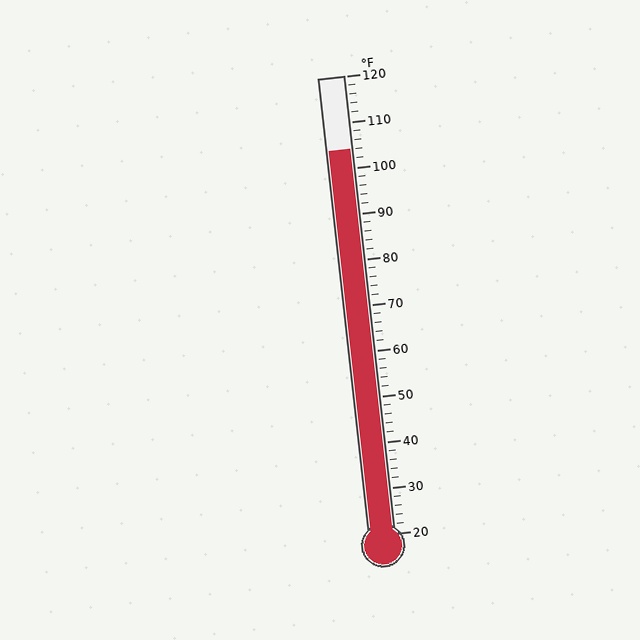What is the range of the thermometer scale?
The thermometer scale ranges from 20°F to 120°F.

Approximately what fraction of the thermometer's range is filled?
The thermometer is filled to approximately 85% of its range.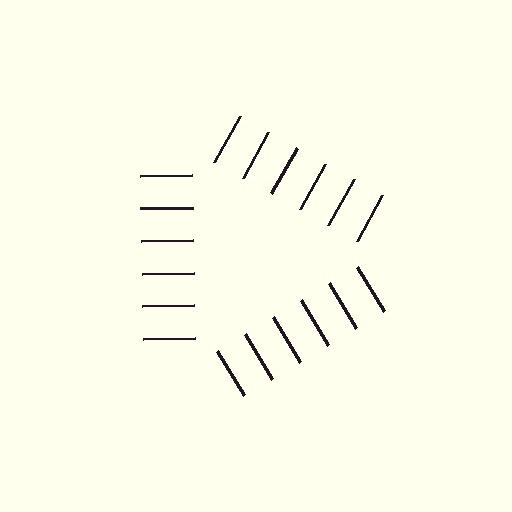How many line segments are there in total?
18 — 6 along each of the 3 edges.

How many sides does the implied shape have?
3 sides — the line-ends trace a triangle.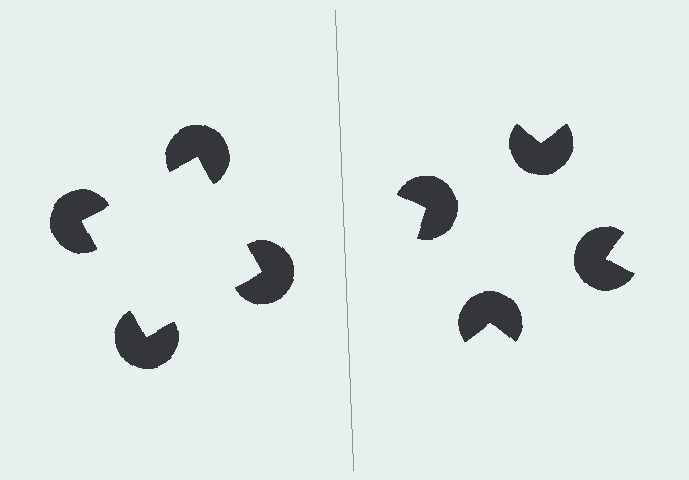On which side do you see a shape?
An illusory square appears on the left side. On the right side the wedge cuts are rotated, so no coherent shape forms.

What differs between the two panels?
The pac-man discs are positioned identically on both sides; only the wedge orientations differ. On the left they align to a square; on the right they are misaligned.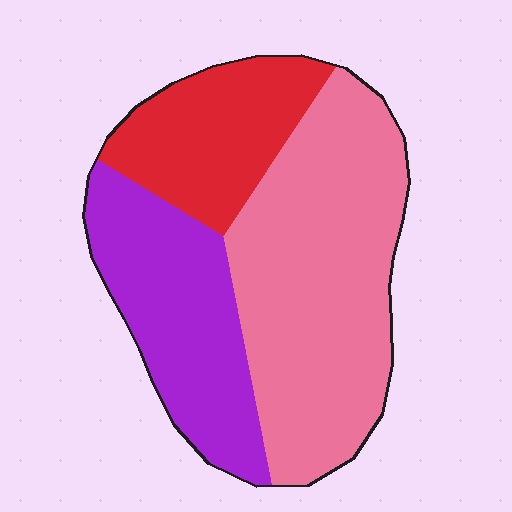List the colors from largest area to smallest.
From largest to smallest: pink, purple, red.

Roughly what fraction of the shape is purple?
Purple takes up about one quarter (1/4) of the shape.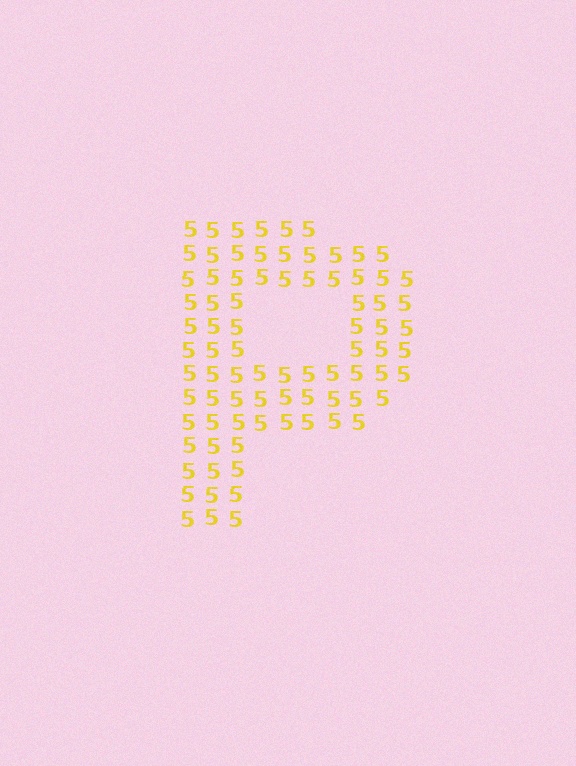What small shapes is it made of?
It is made of small digit 5's.